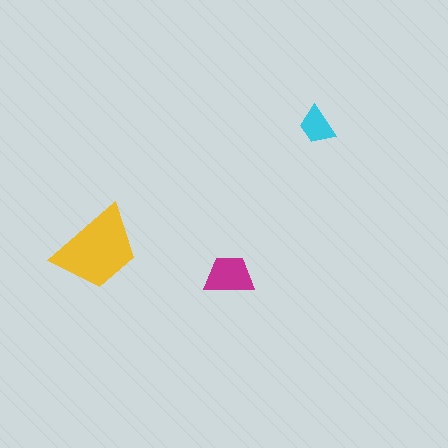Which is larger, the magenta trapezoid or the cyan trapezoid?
The magenta one.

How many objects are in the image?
There are 3 objects in the image.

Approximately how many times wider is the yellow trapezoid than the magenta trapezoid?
About 1.5 times wider.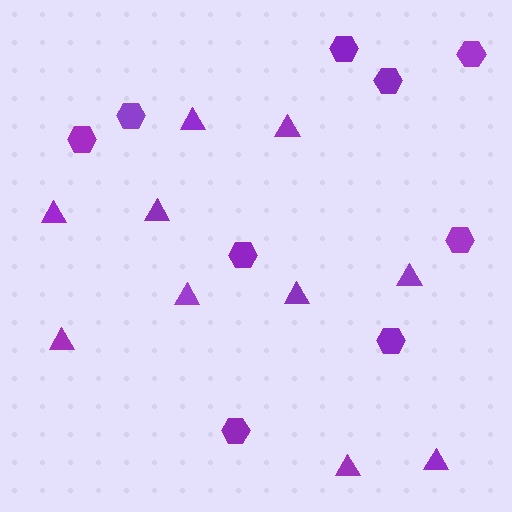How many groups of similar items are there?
There are 2 groups: one group of triangles (10) and one group of hexagons (9).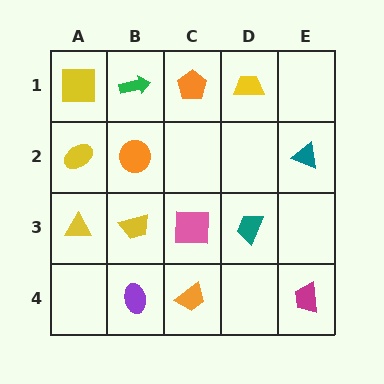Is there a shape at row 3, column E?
No, that cell is empty.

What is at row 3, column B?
A yellow trapezoid.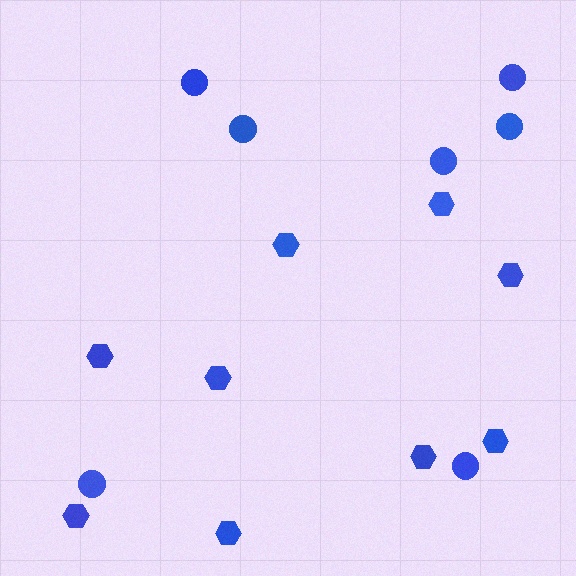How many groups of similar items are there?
There are 2 groups: one group of circles (7) and one group of hexagons (9).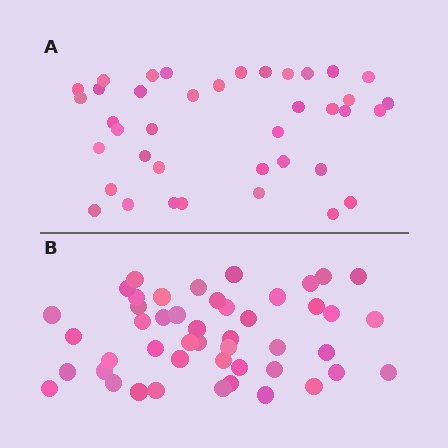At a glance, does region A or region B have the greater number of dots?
Region B (the bottom region) has more dots.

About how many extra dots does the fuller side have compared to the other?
Region B has roughly 8 or so more dots than region A.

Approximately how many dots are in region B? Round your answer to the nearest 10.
About 50 dots. (The exact count is 47, which rounds to 50.)